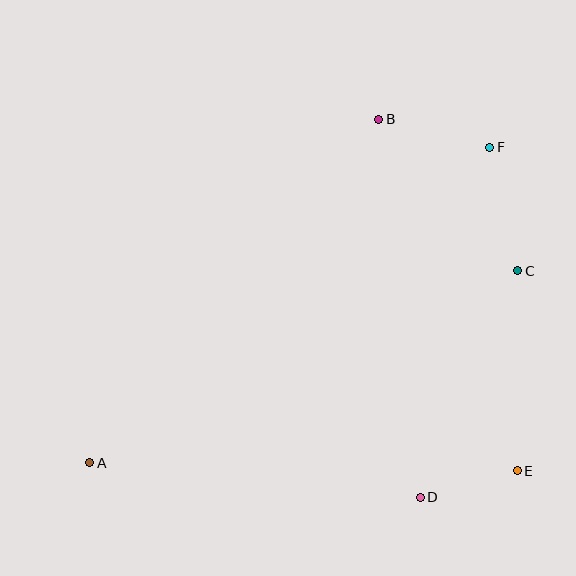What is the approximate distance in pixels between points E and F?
The distance between E and F is approximately 325 pixels.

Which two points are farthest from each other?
Points A and F are farthest from each other.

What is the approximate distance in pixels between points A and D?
The distance between A and D is approximately 332 pixels.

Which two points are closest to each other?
Points D and E are closest to each other.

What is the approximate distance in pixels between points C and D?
The distance between C and D is approximately 246 pixels.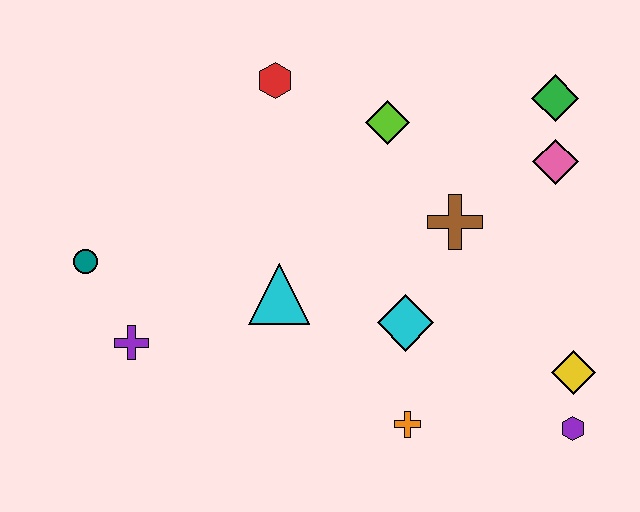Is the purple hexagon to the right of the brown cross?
Yes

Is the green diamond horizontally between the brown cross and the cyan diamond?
No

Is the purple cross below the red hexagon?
Yes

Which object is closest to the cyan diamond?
The orange cross is closest to the cyan diamond.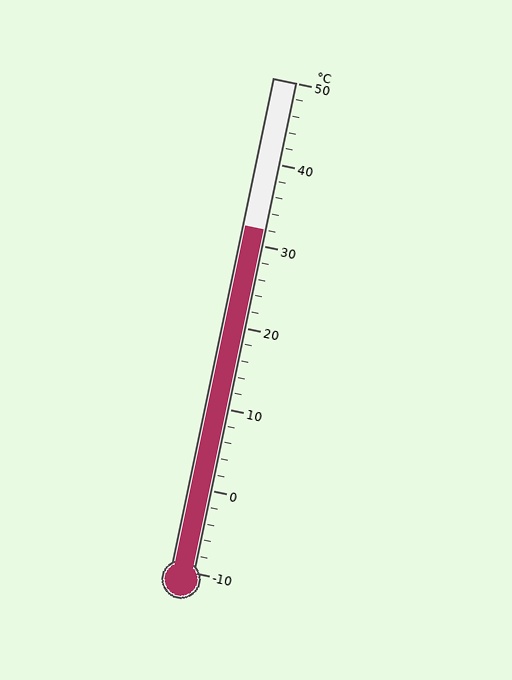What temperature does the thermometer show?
The thermometer shows approximately 32°C.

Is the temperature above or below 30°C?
The temperature is above 30°C.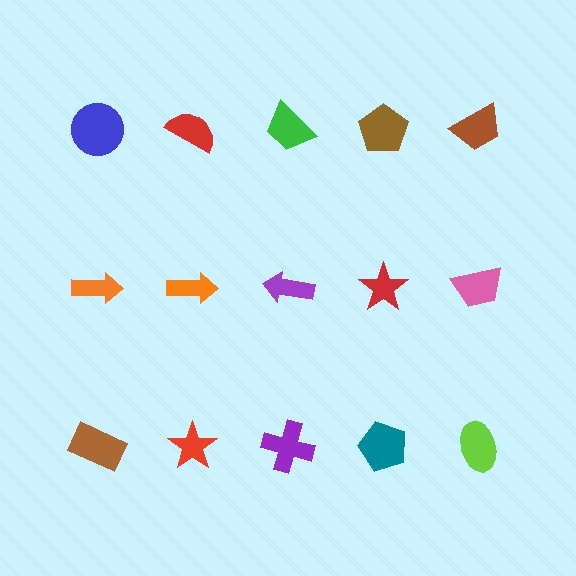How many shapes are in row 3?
5 shapes.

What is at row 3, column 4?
A teal pentagon.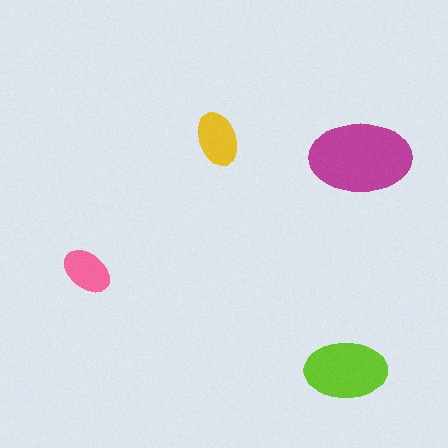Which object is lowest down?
The lime ellipse is bottommost.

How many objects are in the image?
There are 4 objects in the image.